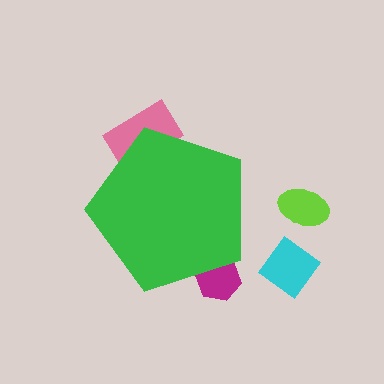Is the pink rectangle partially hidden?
Yes, the pink rectangle is partially hidden behind the green pentagon.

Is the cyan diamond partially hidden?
No, the cyan diamond is fully visible.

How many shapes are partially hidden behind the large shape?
2 shapes are partially hidden.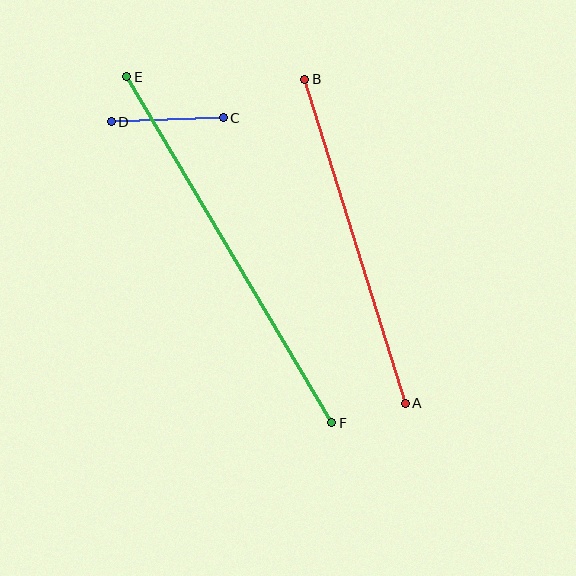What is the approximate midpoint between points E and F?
The midpoint is at approximately (229, 250) pixels.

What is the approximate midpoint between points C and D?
The midpoint is at approximately (167, 120) pixels.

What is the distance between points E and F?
The distance is approximately 402 pixels.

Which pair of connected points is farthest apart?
Points E and F are farthest apart.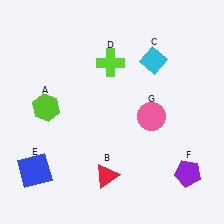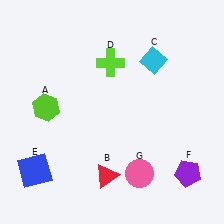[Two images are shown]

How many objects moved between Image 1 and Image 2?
1 object moved between the two images.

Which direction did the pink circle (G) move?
The pink circle (G) moved down.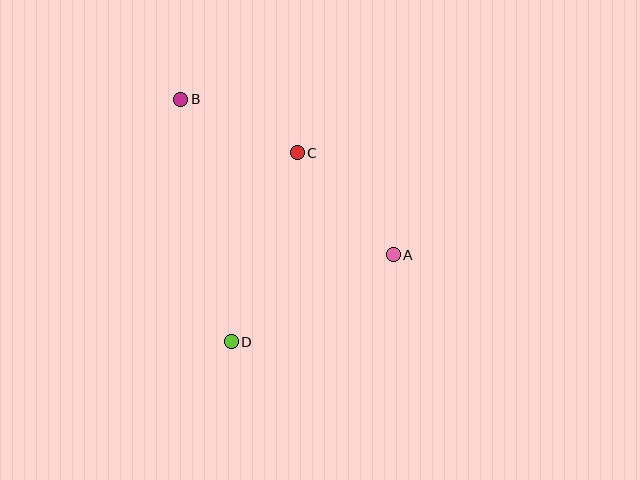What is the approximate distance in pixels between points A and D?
The distance between A and D is approximately 184 pixels.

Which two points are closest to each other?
Points B and C are closest to each other.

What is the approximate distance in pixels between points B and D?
The distance between B and D is approximately 248 pixels.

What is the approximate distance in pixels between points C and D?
The distance between C and D is approximately 201 pixels.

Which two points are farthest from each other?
Points A and B are farthest from each other.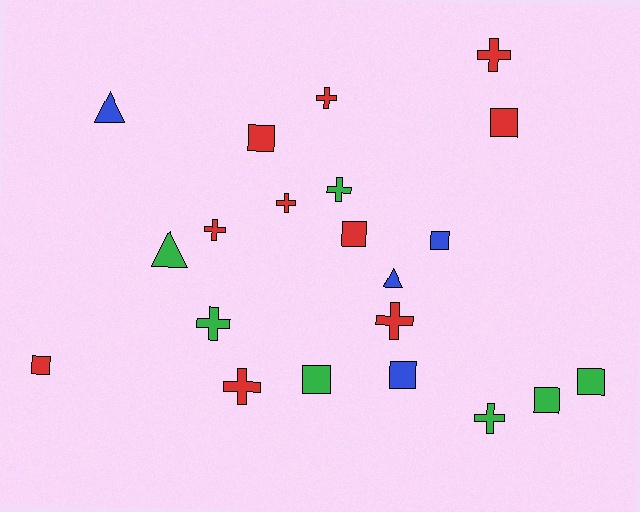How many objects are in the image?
There are 21 objects.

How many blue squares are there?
There are 2 blue squares.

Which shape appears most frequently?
Square, with 9 objects.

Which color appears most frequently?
Red, with 10 objects.